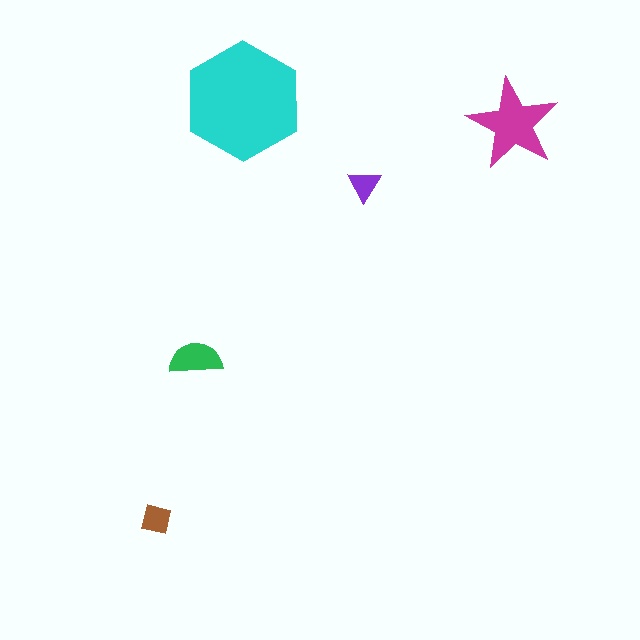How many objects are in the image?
There are 5 objects in the image.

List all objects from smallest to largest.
The purple triangle, the brown square, the green semicircle, the magenta star, the cyan hexagon.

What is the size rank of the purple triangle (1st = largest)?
5th.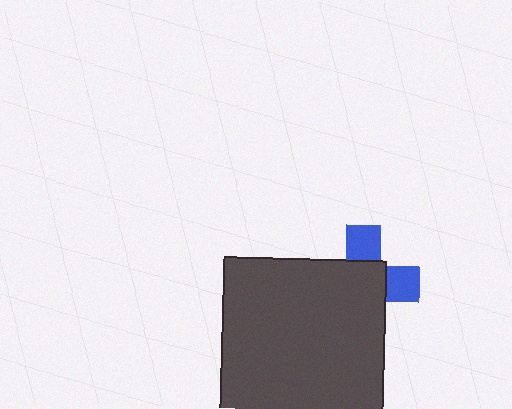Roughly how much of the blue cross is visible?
A small part of it is visible (roughly 35%).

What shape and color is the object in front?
The object in front is a dark gray rectangle.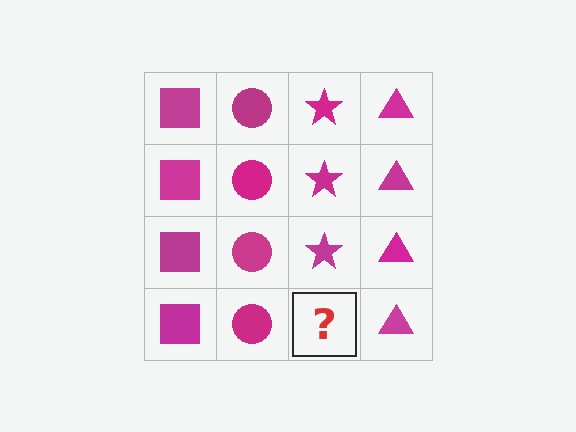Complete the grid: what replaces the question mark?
The question mark should be replaced with a magenta star.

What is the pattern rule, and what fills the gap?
The rule is that each column has a consistent shape. The gap should be filled with a magenta star.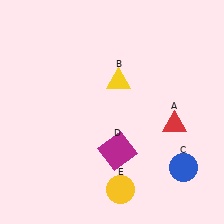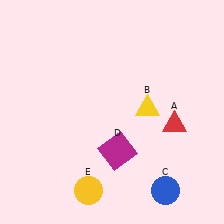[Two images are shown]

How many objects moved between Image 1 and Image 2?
3 objects moved between the two images.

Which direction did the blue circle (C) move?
The blue circle (C) moved down.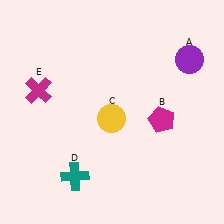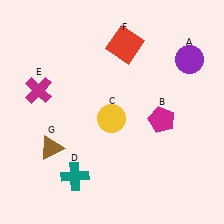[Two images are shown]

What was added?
A red square (F), a brown triangle (G) were added in Image 2.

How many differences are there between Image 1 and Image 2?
There are 2 differences between the two images.